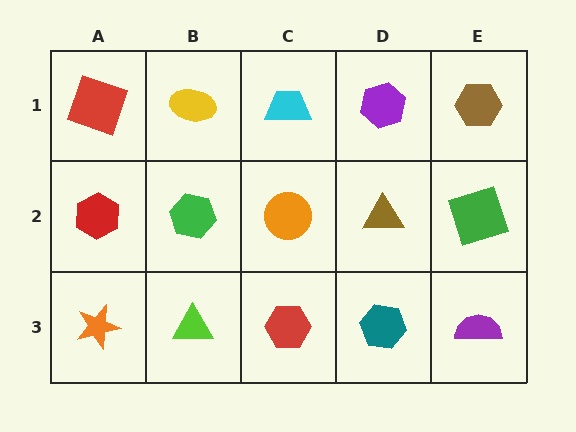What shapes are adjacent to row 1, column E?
A green square (row 2, column E), a purple hexagon (row 1, column D).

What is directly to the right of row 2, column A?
A green hexagon.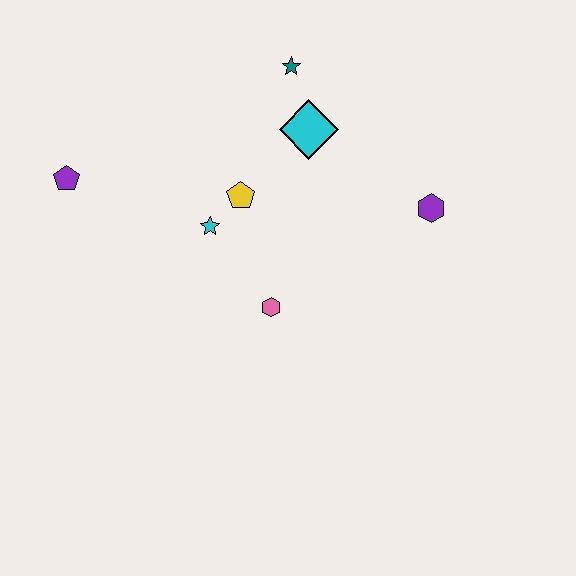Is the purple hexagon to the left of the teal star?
No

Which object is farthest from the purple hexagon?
The purple pentagon is farthest from the purple hexagon.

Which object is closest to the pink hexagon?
The cyan star is closest to the pink hexagon.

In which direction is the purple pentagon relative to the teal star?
The purple pentagon is to the left of the teal star.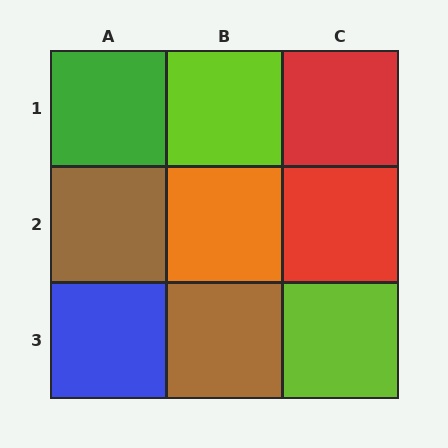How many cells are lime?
2 cells are lime.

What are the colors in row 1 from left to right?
Green, lime, red.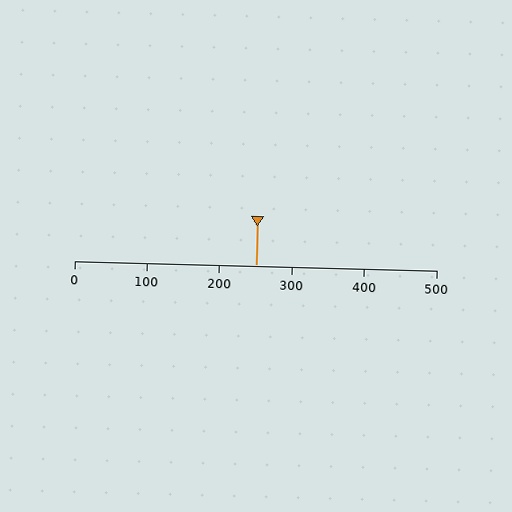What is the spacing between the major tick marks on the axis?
The major ticks are spaced 100 apart.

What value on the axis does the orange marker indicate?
The marker indicates approximately 250.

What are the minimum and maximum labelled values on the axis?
The axis runs from 0 to 500.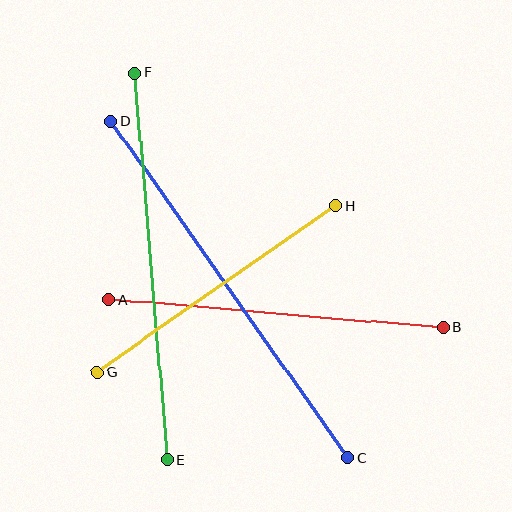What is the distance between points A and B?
The distance is approximately 336 pixels.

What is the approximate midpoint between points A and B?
The midpoint is at approximately (276, 313) pixels.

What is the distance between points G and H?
The distance is approximately 291 pixels.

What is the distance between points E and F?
The distance is approximately 389 pixels.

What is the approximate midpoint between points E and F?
The midpoint is at approximately (151, 267) pixels.